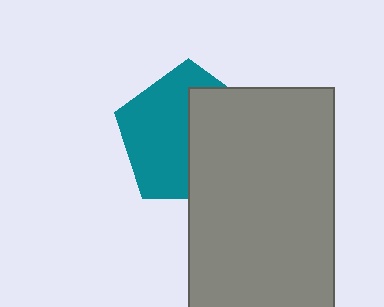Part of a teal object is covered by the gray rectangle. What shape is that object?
It is a pentagon.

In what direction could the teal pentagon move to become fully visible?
The teal pentagon could move left. That would shift it out from behind the gray rectangle entirely.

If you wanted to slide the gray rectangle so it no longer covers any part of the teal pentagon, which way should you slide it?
Slide it right — that is the most direct way to separate the two shapes.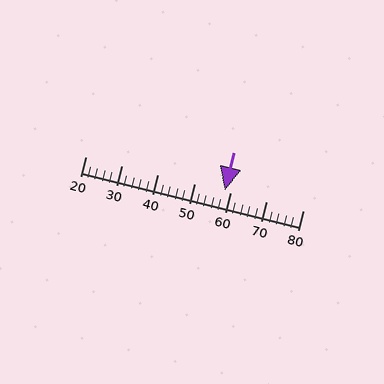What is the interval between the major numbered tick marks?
The major tick marks are spaced 10 units apart.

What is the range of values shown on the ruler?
The ruler shows values from 20 to 80.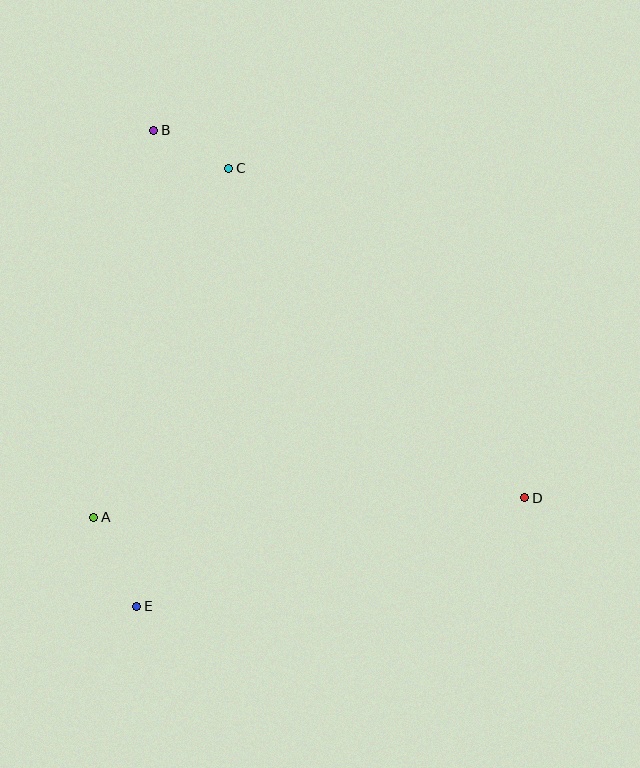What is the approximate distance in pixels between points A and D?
The distance between A and D is approximately 431 pixels.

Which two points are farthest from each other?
Points B and D are farthest from each other.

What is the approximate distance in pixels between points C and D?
The distance between C and D is approximately 443 pixels.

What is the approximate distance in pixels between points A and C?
The distance between A and C is approximately 374 pixels.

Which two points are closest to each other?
Points B and C are closest to each other.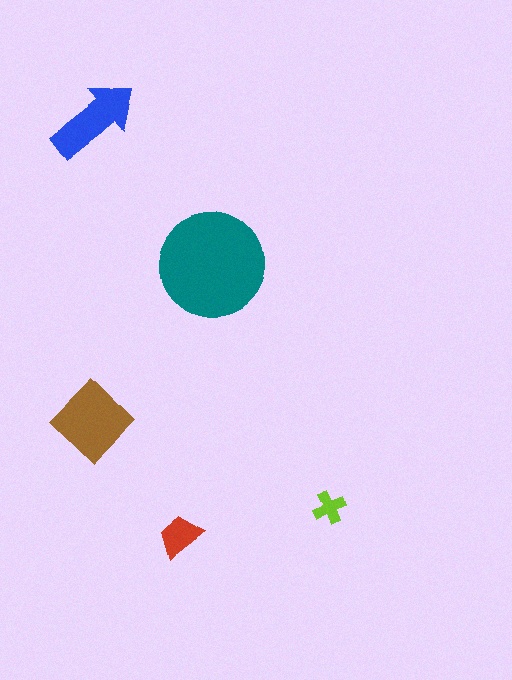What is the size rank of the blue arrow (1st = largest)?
3rd.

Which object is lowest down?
The red trapezoid is bottommost.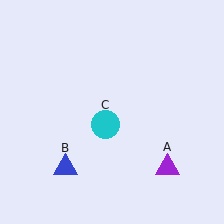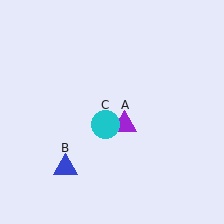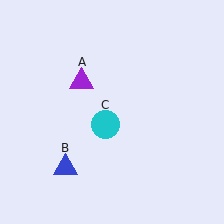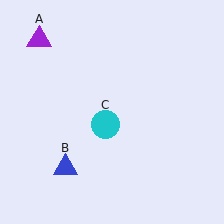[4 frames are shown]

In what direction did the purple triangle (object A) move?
The purple triangle (object A) moved up and to the left.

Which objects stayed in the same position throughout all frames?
Blue triangle (object B) and cyan circle (object C) remained stationary.